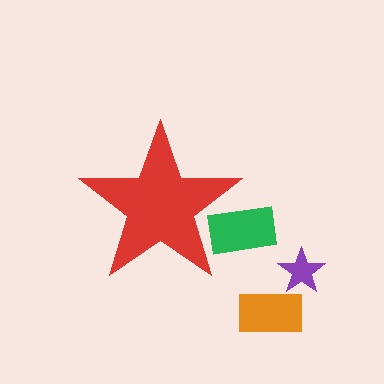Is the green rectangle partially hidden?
Yes, the green rectangle is partially hidden behind the red star.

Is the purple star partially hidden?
No, the purple star is fully visible.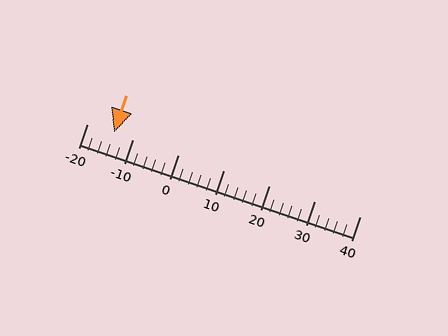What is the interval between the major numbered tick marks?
The major tick marks are spaced 10 units apart.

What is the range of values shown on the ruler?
The ruler shows values from -20 to 40.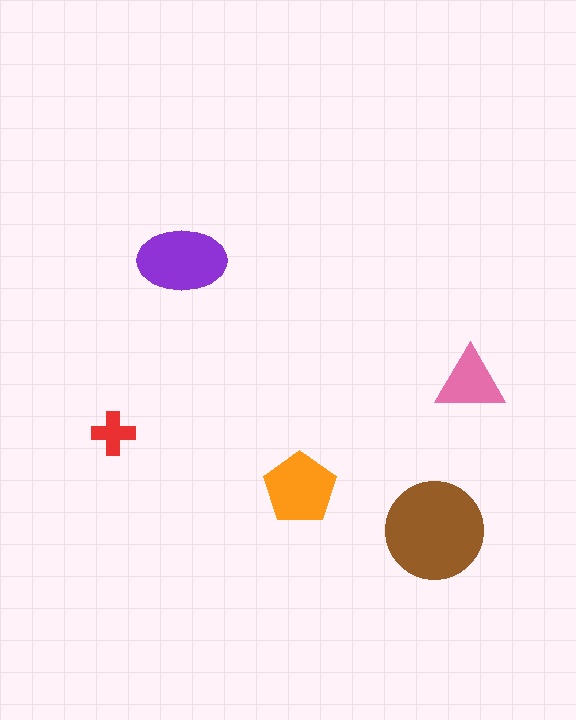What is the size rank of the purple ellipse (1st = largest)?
2nd.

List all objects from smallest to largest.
The red cross, the pink triangle, the orange pentagon, the purple ellipse, the brown circle.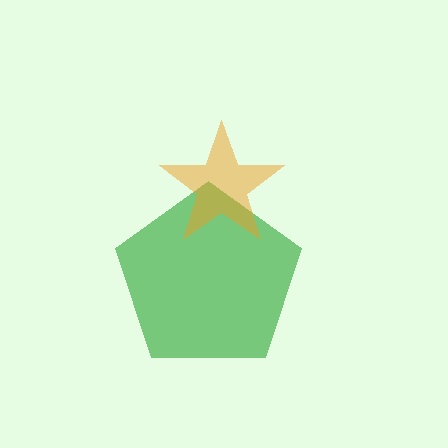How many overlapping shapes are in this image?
There are 2 overlapping shapes in the image.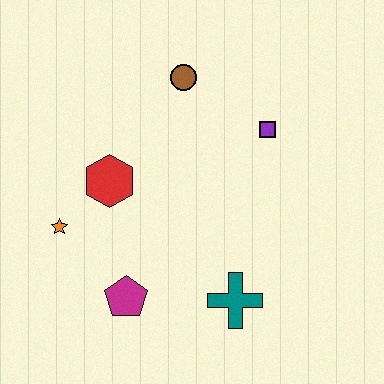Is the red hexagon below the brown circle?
Yes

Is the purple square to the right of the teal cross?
Yes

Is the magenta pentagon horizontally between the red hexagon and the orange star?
No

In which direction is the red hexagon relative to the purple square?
The red hexagon is to the left of the purple square.